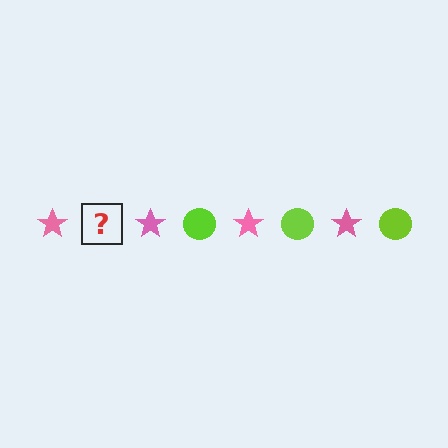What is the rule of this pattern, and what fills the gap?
The rule is that the pattern alternates between pink star and lime circle. The gap should be filled with a lime circle.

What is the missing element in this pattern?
The missing element is a lime circle.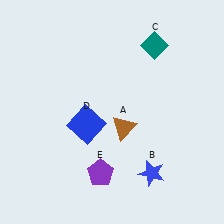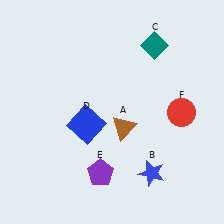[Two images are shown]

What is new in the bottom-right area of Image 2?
A red circle (F) was added in the bottom-right area of Image 2.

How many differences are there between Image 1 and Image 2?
There is 1 difference between the two images.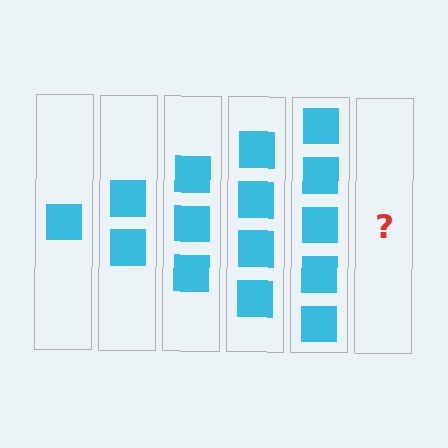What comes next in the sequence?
The next element should be 6 squares.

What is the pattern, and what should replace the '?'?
The pattern is that each step adds one more square. The '?' should be 6 squares.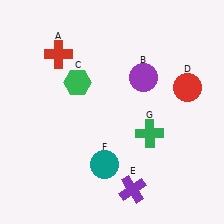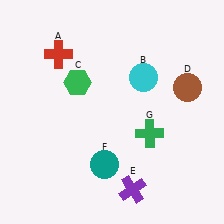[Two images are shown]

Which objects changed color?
B changed from purple to cyan. D changed from red to brown.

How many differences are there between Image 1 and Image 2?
There are 2 differences between the two images.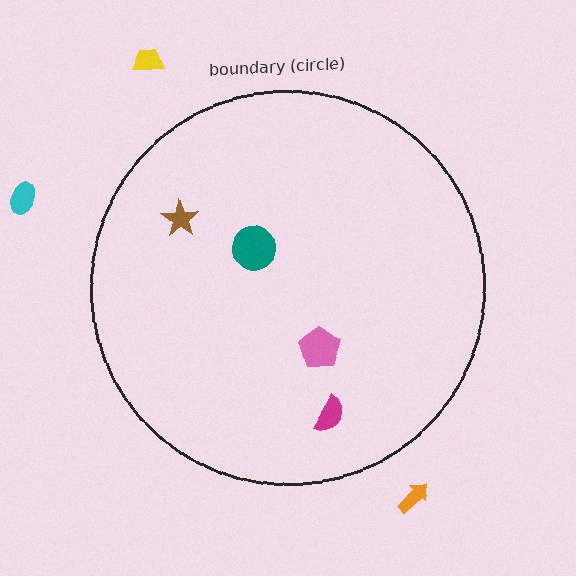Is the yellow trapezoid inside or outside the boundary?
Outside.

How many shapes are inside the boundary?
4 inside, 3 outside.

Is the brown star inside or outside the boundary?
Inside.